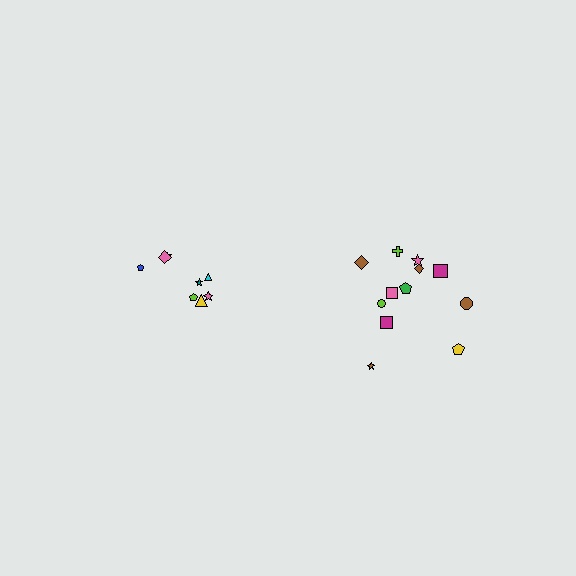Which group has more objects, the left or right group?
The right group.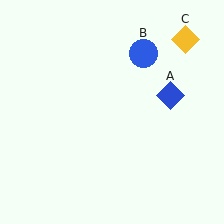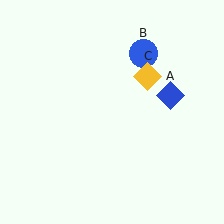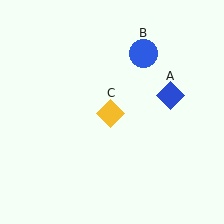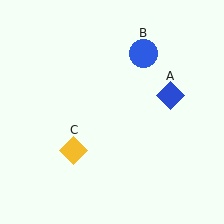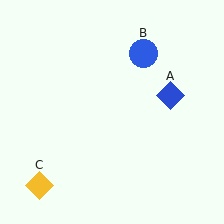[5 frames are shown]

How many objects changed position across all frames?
1 object changed position: yellow diamond (object C).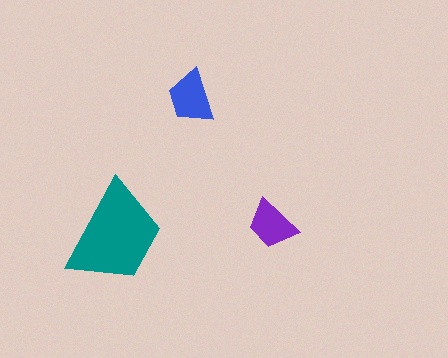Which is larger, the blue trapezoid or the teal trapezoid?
The teal one.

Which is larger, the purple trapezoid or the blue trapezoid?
The blue one.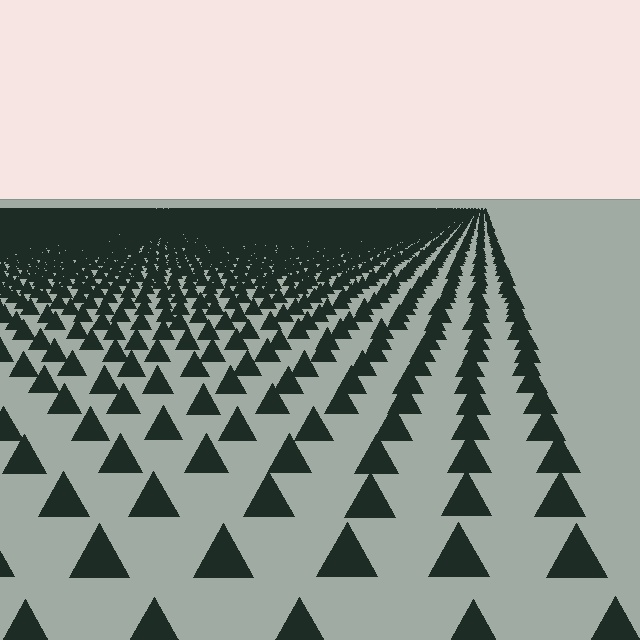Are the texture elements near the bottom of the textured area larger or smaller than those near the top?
Larger. Near the bottom, elements are closer to the viewer and appear at a bigger on-screen size.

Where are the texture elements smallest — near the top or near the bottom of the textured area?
Near the top.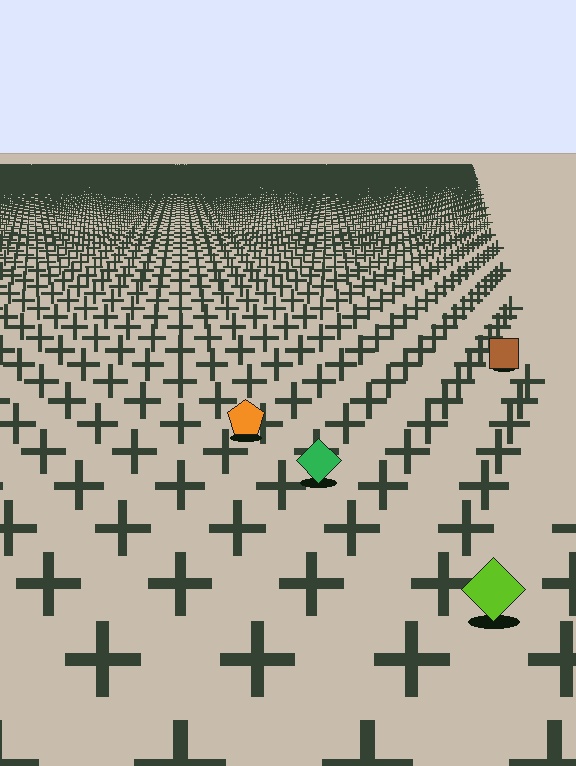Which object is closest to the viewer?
The lime diamond is closest. The texture marks near it are larger and more spread out.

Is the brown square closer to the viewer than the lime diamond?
No. The lime diamond is closer — you can tell from the texture gradient: the ground texture is coarser near it.